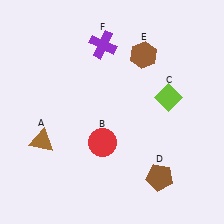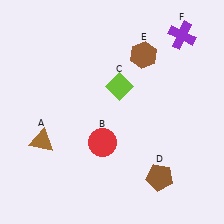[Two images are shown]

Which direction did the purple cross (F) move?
The purple cross (F) moved right.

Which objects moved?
The objects that moved are: the lime diamond (C), the purple cross (F).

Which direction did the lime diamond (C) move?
The lime diamond (C) moved left.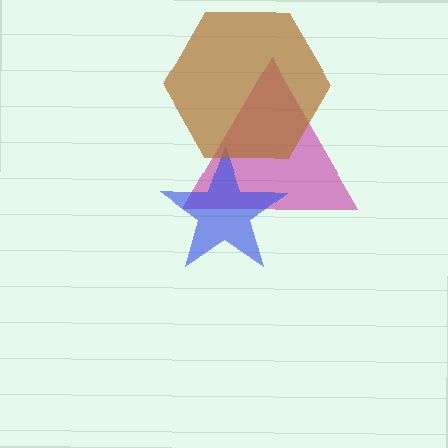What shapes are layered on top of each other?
The layered shapes are: a magenta triangle, a blue star, a brown hexagon.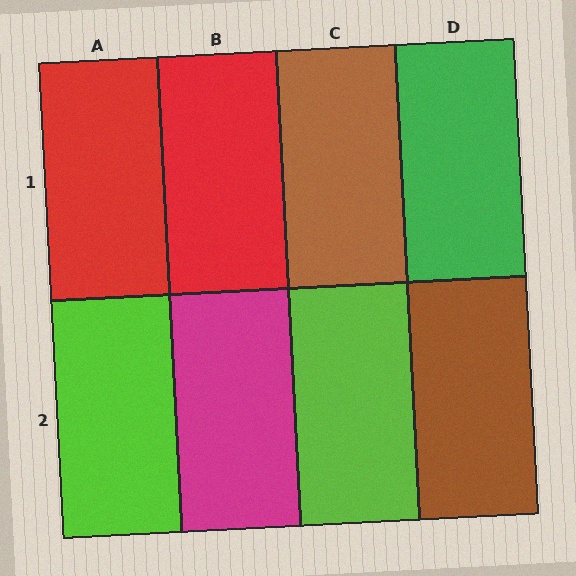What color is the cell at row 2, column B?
Magenta.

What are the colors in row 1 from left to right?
Red, red, brown, green.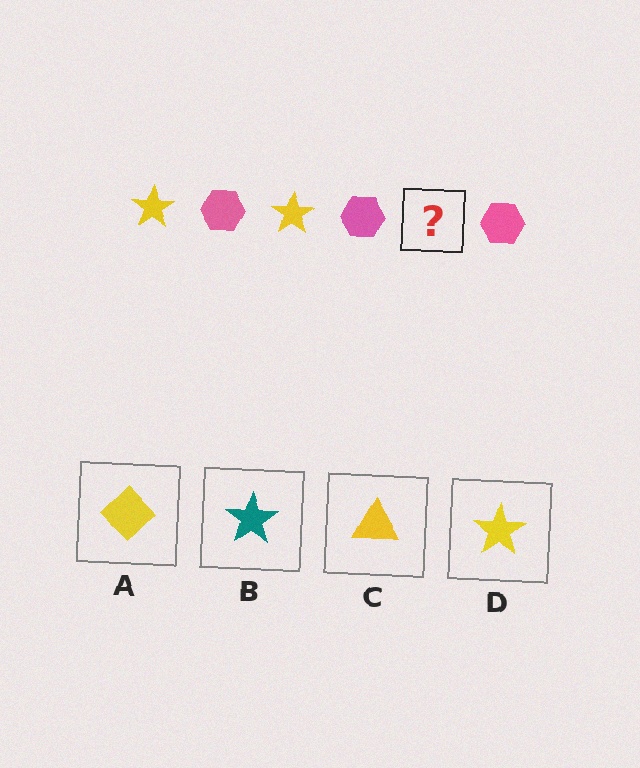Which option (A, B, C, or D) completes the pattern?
D.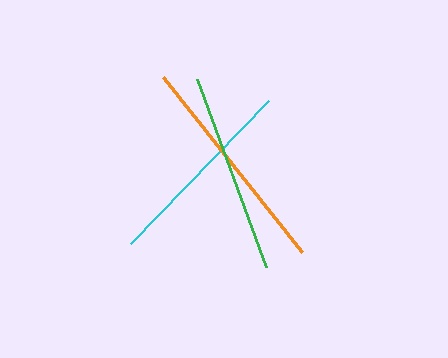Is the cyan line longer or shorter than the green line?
The green line is longer than the cyan line.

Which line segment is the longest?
The orange line is the longest at approximately 224 pixels.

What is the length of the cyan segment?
The cyan segment is approximately 198 pixels long.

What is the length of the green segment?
The green segment is approximately 200 pixels long.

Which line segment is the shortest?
The cyan line is the shortest at approximately 198 pixels.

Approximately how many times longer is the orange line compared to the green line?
The orange line is approximately 1.1 times the length of the green line.